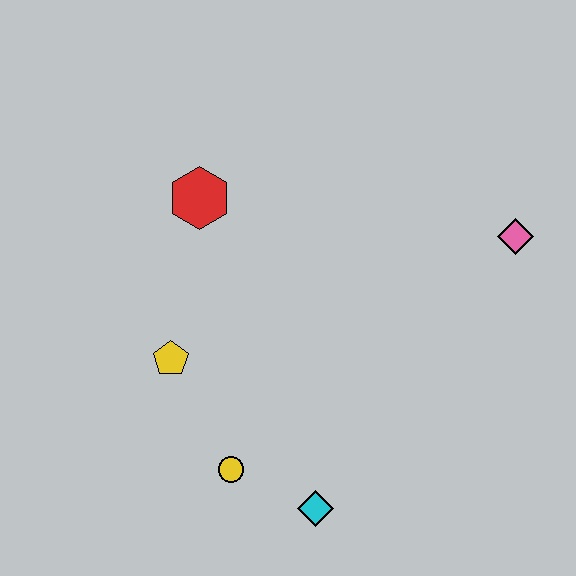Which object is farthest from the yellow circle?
The pink diamond is farthest from the yellow circle.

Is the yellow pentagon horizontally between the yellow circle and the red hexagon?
No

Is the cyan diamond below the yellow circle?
Yes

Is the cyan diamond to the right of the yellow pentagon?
Yes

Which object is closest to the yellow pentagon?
The yellow circle is closest to the yellow pentagon.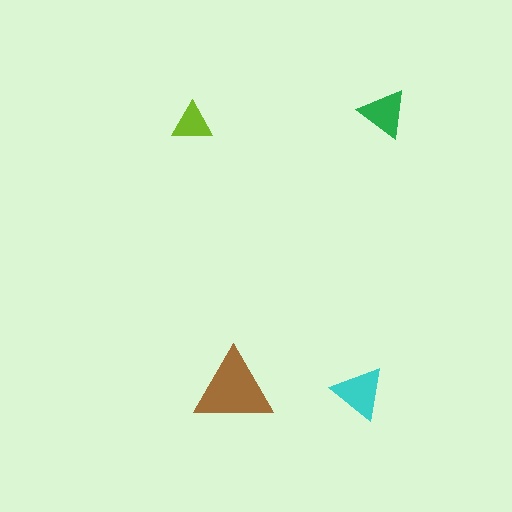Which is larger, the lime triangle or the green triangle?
The green one.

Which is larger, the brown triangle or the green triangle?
The brown one.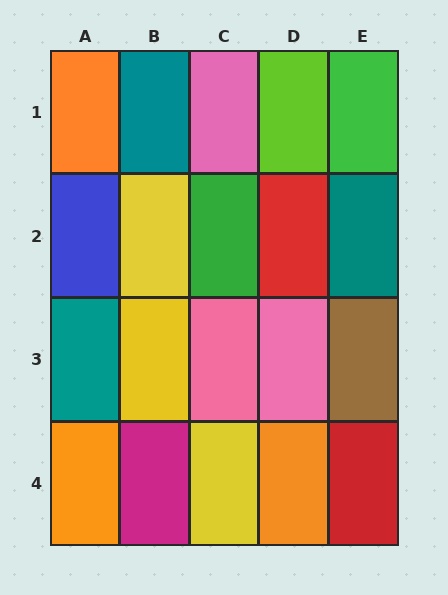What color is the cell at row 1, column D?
Lime.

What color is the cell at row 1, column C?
Pink.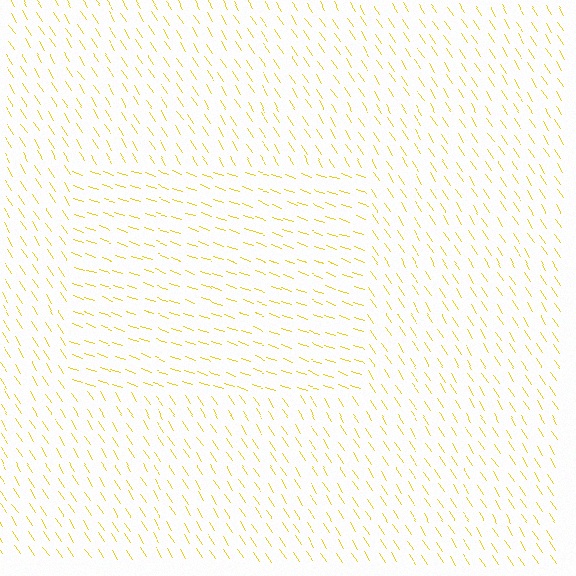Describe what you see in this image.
The image is filled with small yellow line segments. A rectangle region in the image has lines oriented differently from the surrounding lines, creating a visible texture boundary.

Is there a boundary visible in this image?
Yes, there is a texture boundary formed by a change in line orientation.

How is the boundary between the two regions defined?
The boundary is defined purely by a change in line orientation (approximately 38 degrees difference). All lines are the same color and thickness.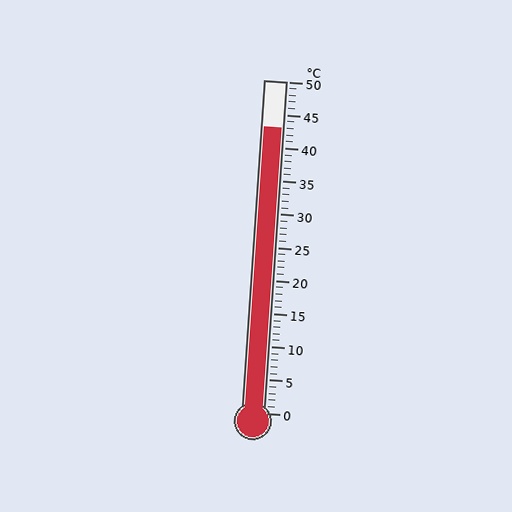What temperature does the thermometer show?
The thermometer shows approximately 43°C.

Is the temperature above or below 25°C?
The temperature is above 25°C.